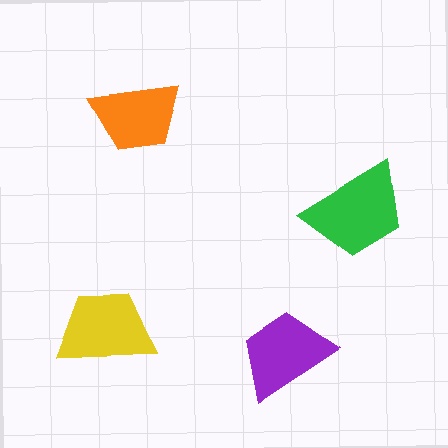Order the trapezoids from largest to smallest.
the green one, the yellow one, the purple one, the orange one.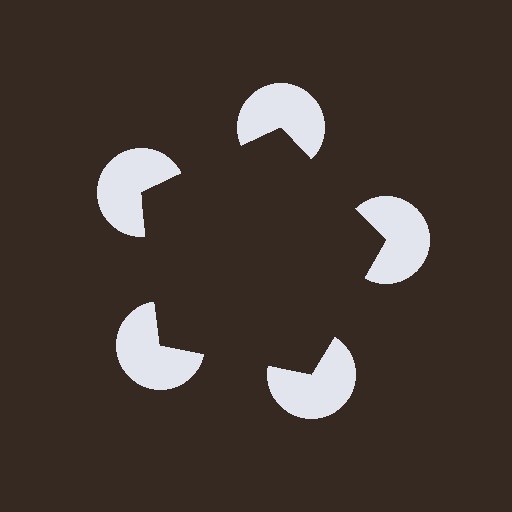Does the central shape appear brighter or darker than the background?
It typically appears slightly darker than the background, even though no actual brightness change is drawn.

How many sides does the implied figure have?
5 sides.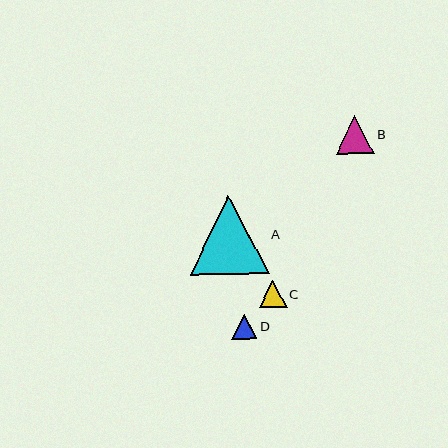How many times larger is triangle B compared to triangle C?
Triangle B is approximately 1.4 times the size of triangle C.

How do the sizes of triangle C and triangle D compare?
Triangle C and triangle D are approximately the same size.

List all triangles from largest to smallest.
From largest to smallest: A, B, C, D.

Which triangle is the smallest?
Triangle D is the smallest with a size of approximately 25 pixels.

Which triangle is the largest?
Triangle A is the largest with a size of approximately 79 pixels.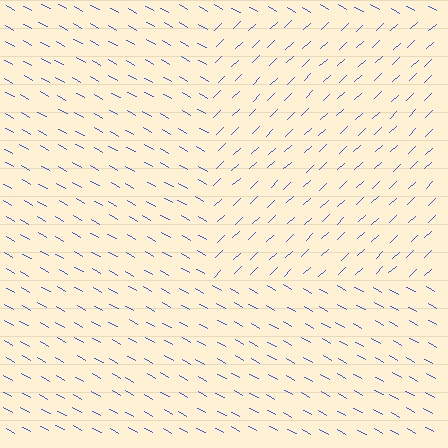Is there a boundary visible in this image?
Yes, there is a texture boundary formed by a change in line orientation.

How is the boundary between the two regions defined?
The boundary is defined purely by a change in line orientation (approximately 72 degrees difference). All lines are the same color and thickness.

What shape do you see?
I see a rectangle.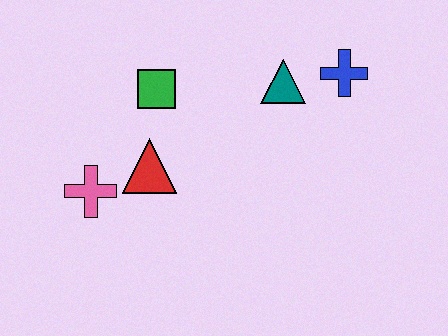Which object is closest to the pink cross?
The red triangle is closest to the pink cross.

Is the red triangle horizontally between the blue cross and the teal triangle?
No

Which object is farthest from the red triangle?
The blue cross is farthest from the red triangle.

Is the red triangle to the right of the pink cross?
Yes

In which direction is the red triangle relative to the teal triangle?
The red triangle is to the left of the teal triangle.